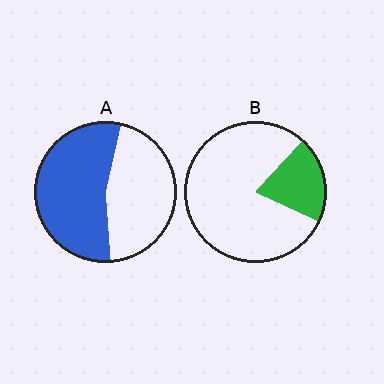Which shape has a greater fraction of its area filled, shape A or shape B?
Shape A.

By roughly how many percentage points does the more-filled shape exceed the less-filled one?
By roughly 35 percentage points (A over B).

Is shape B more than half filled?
No.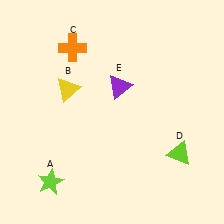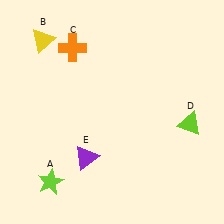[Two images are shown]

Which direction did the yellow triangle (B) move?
The yellow triangle (B) moved up.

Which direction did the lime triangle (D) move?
The lime triangle (D) moved up.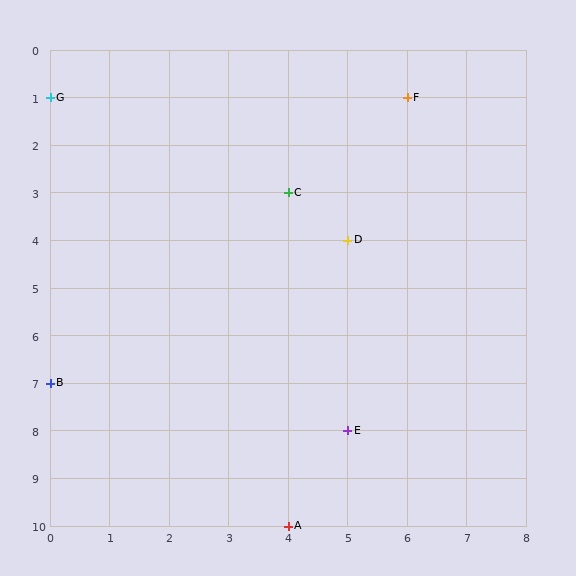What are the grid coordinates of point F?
Point F is at grid coordinates (6, 1).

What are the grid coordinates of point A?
Point A is at grid coordinates (4, 10).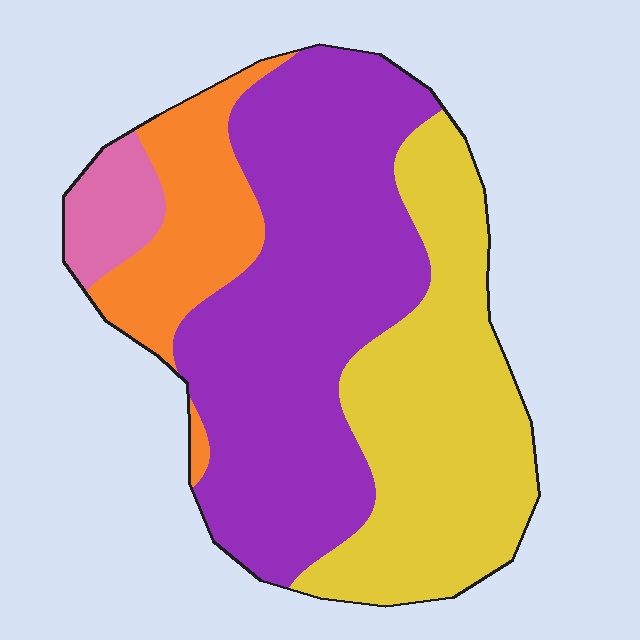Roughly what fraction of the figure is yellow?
Yellow takes up about one third (1/3) of the figure.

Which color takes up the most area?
Purple, at roughly 45%.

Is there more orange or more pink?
Orange.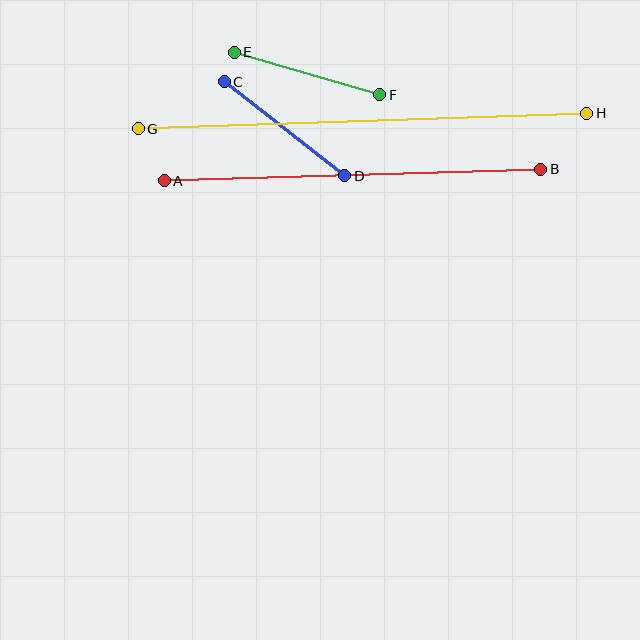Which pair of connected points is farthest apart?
Points G and H are farthest apart.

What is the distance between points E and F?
The distance is approximately 152 pixels.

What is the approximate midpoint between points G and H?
The midpoint is at approximately (363, 121) pixels.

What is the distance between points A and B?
The distance is approximately 377 pixels.